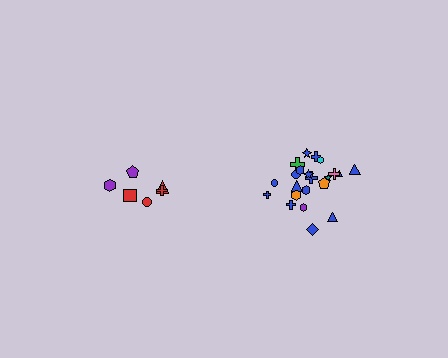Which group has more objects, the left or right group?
The right group.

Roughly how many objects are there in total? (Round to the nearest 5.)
Roughly 30 objects in total.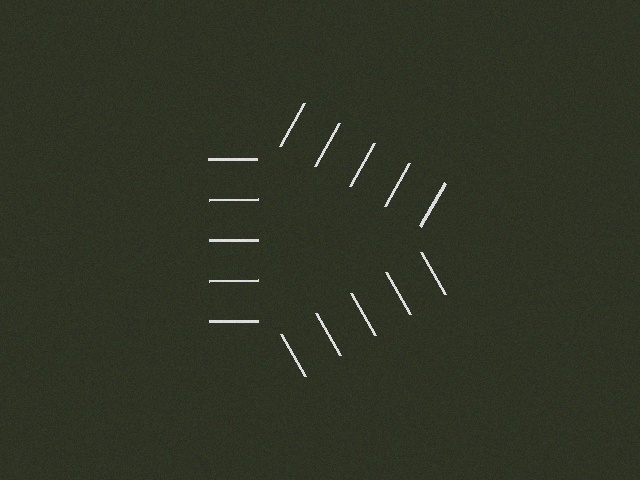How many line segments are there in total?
15 — 5 along each of the 3 edges.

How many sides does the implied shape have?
3 sides — the line-ends trace a triangle.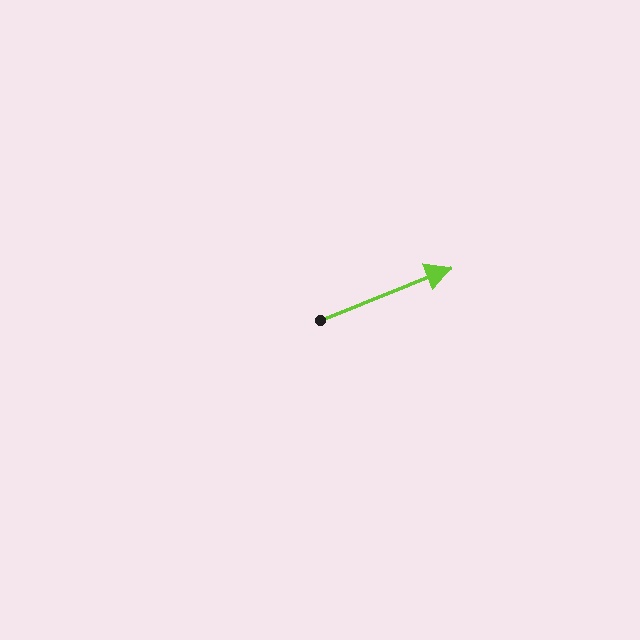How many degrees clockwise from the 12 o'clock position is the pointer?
Approximately 68 degrees.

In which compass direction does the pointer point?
East.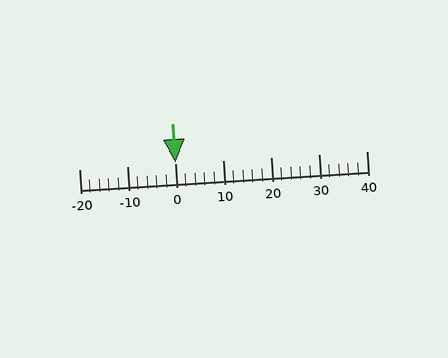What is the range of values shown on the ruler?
The ruler shows values from -20 to 40.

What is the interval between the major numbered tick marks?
The major tick marks are spaced 10 units apart.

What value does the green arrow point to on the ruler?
The green arrow points to approximately 0.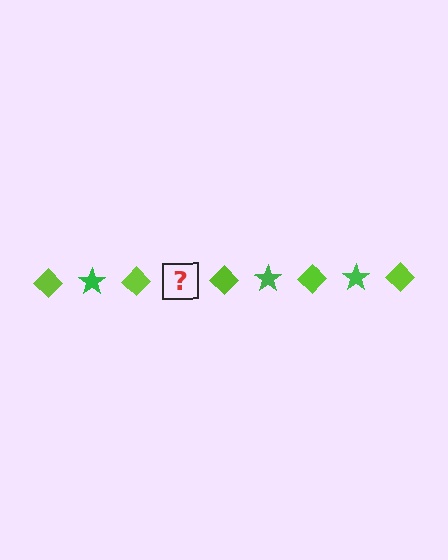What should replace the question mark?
The question mark should be replaced with a green star.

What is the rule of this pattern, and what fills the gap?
The rule is that the pattern alternates between lime diamond and green star. The gap should be filled with a green star.